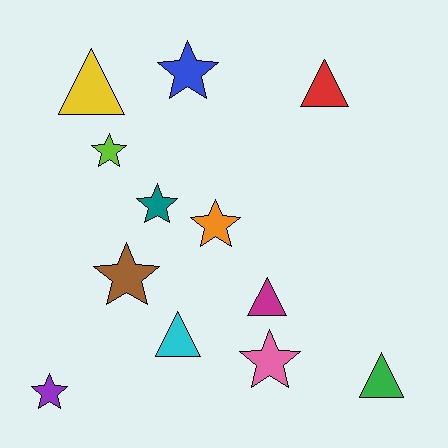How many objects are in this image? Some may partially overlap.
There are 12 objects.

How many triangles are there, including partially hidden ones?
There are 5 triangles.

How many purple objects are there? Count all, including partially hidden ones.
There is 1 purple object.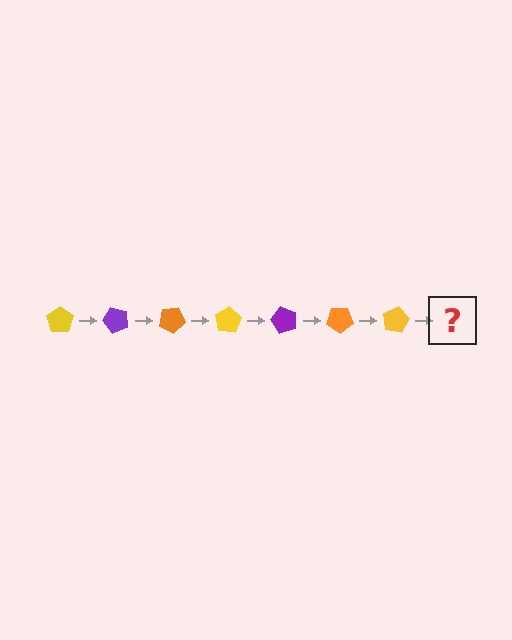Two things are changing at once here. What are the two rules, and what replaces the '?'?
The two rules are that it rotates 50 degrees each step and the color cycles through yellow, purple, and orange. The '?' should be a purple pentagon, rotated 350 degrees from the start.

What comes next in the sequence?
The next element should be a purple pentagon, rotated 350 degrees from the start.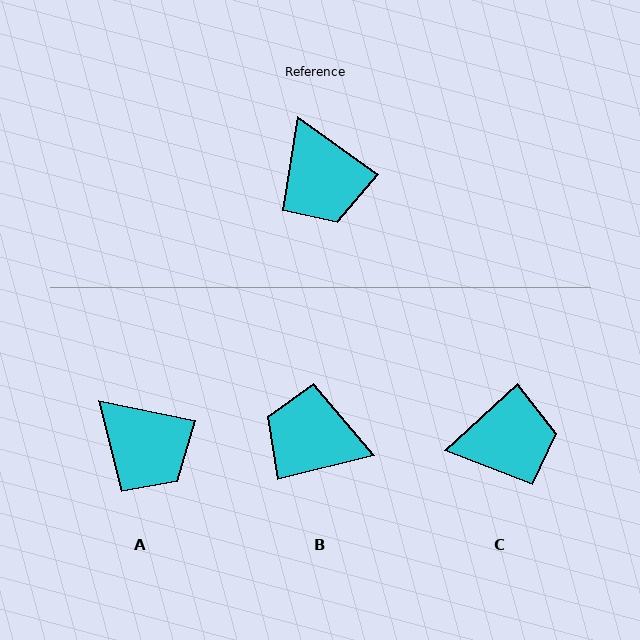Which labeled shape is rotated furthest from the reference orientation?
B, about 131 degrees away.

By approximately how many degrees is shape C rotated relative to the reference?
Approximately 78 degrees counter-clockwise.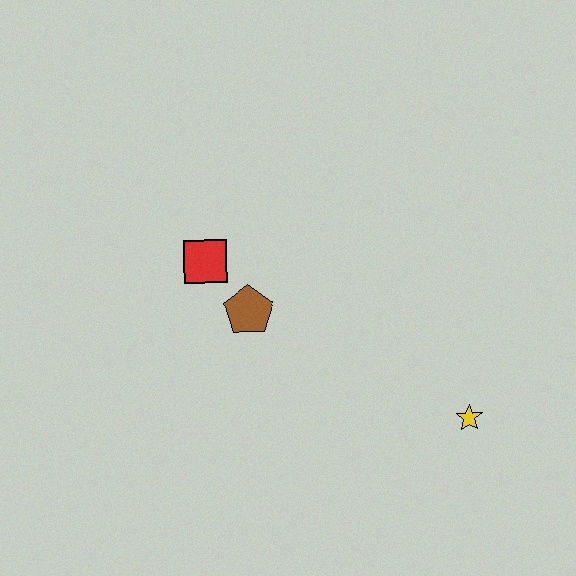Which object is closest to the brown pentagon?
The red square is closest to the brown pentagon.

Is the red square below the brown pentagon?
No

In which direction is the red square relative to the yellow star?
The red square is to the left of the yellow star.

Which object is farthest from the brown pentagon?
The yellow star is farthest from the brown pentagon.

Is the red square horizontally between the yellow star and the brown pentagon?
No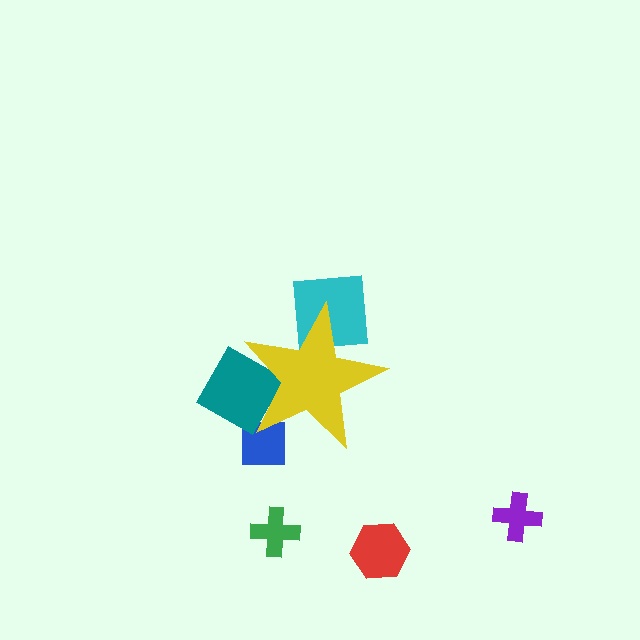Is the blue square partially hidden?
Yes, the blue square is partially hidden behind the yellow star.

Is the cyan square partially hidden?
Yes, the cyan square is partially hidden behind the yellow star.